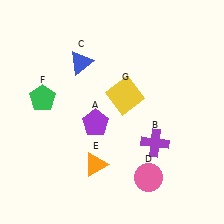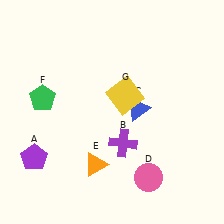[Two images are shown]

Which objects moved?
The objects that moved are: the purple pentagon (A), the purple cross (B), the blue triangle (C).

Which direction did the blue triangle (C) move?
The blue triangle (C) moved right.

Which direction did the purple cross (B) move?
The purple cross (B) moved left.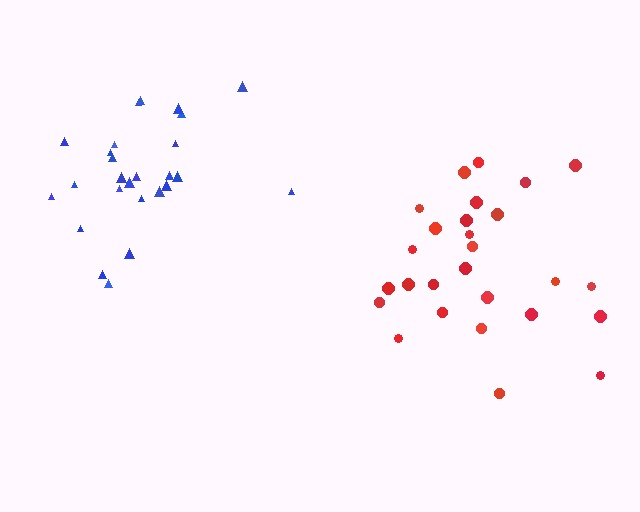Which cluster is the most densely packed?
Blue.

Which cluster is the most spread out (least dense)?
Red.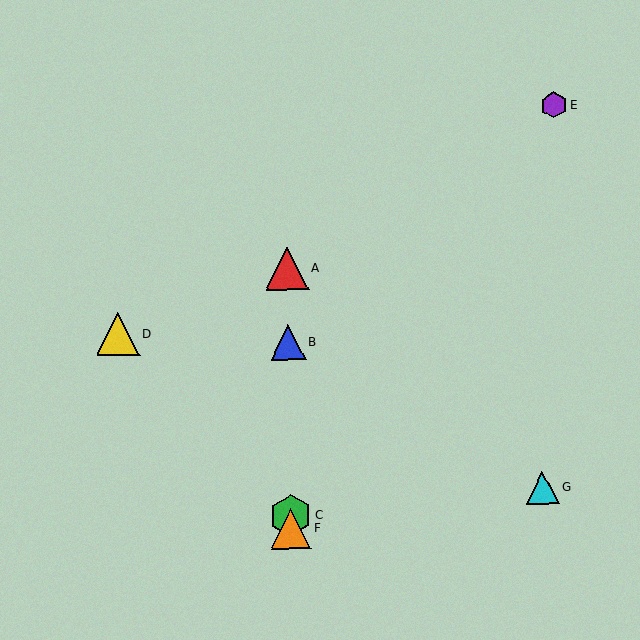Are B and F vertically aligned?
Yes, both are at x≈288.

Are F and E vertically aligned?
No, F is at x≈291 and E is at x≈554.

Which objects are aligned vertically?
Objects A, B, C, F are aligned vertically.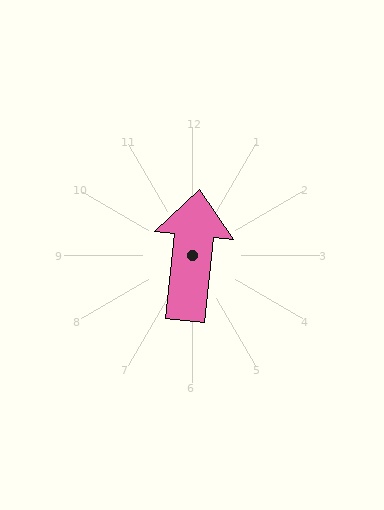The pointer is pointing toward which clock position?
Roughly 12 o'clock.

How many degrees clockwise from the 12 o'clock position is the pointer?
Approximately 6 degrees.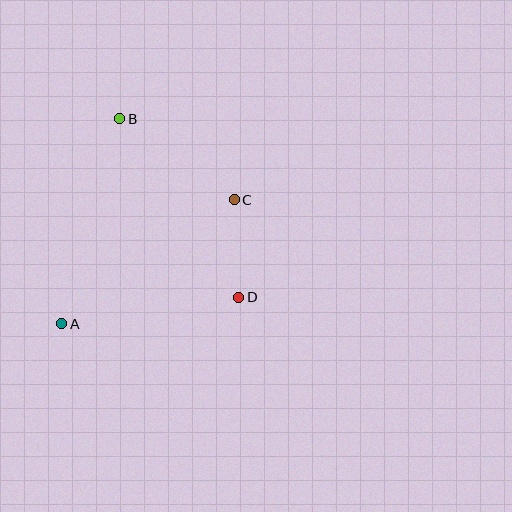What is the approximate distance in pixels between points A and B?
The distance between A and B is approximately 213 pixels.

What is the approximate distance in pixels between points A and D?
The distance between A and D is approximately 179 pixels.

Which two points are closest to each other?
Points C and D are closest to each other.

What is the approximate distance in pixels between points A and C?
The distance between A and C is approximately 212 pixels.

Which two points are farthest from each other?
Points B and D are farthest from each other.